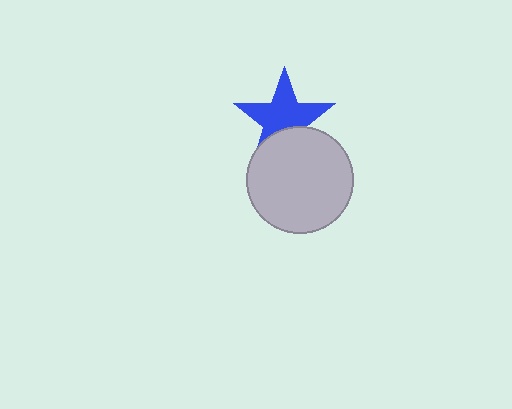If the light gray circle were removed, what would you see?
You would see the complete blue star.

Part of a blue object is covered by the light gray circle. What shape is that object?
It is a star.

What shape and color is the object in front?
The object in front is a light gray circle.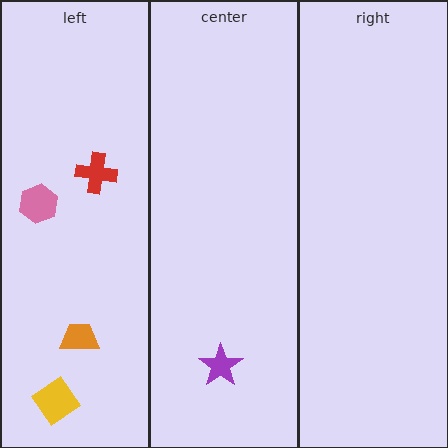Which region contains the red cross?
The left region.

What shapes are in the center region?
The purple star.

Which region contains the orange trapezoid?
The left region.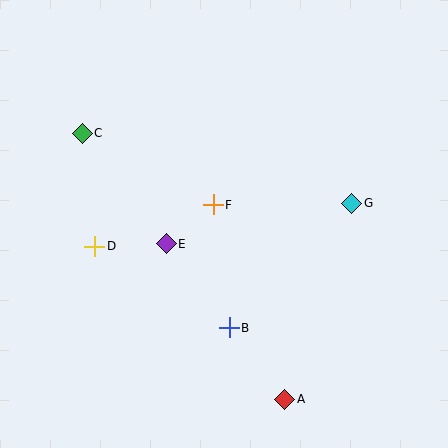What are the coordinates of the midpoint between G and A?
The midpoint between G and A is at (318, 301).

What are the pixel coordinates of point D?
Point D is at (95, 246).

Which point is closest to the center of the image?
Point F at (213, 205) is closest to the center.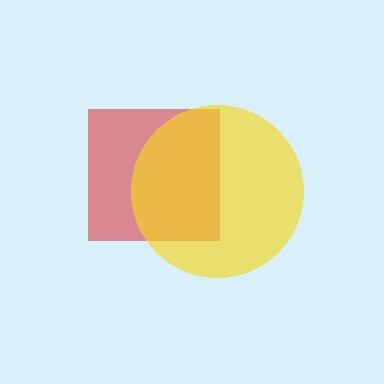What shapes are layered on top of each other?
The layered shapes are: a red square, a yellow circle.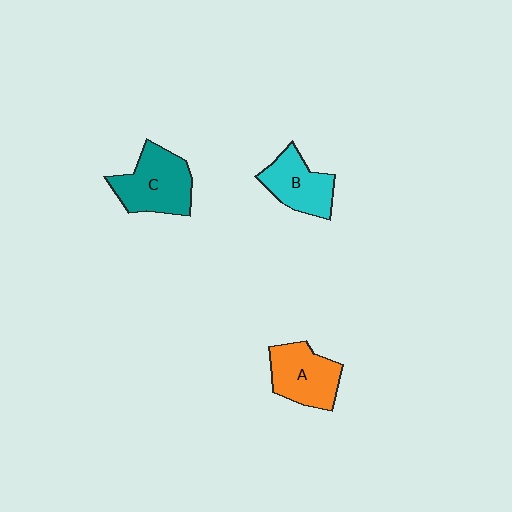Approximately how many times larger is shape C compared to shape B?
Approximately 1.2 times.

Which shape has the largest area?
Shape C (teal).